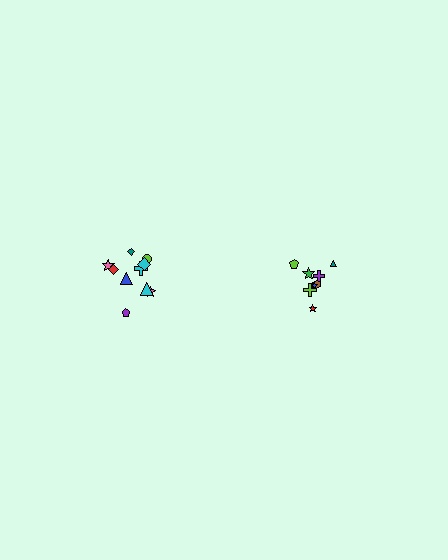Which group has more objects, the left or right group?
The left group.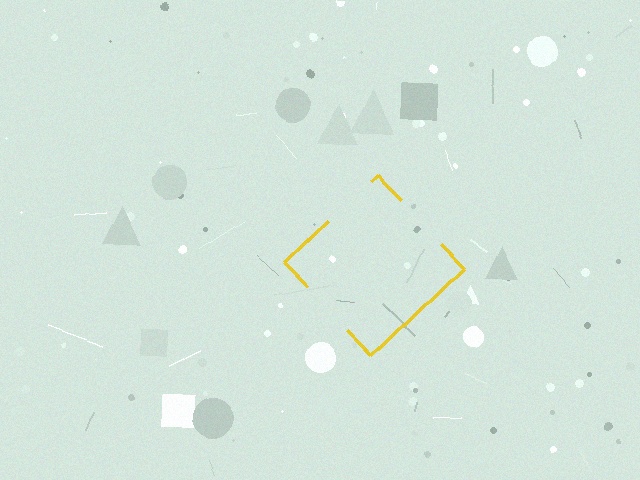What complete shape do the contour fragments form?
The contour fragments form a diamond.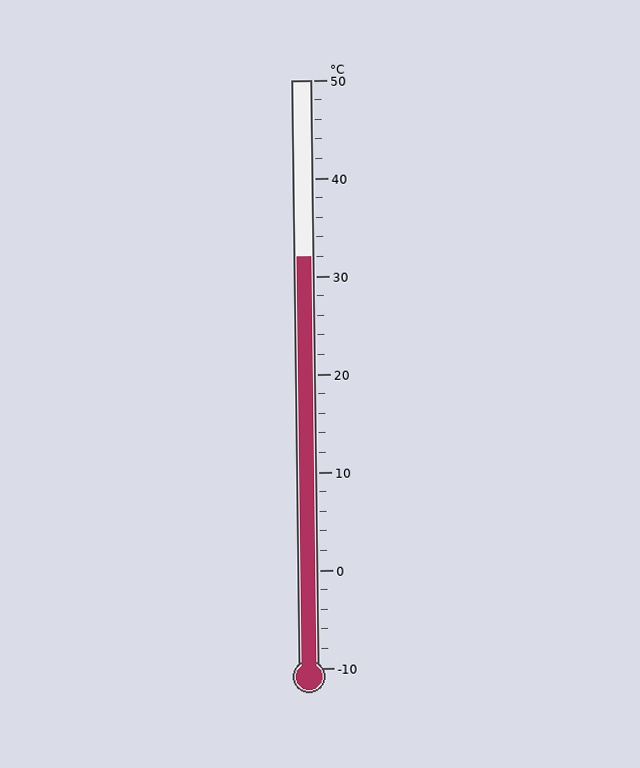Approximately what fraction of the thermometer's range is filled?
The thermometer is filled to approximately 70% of its range.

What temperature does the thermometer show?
The thermometer shows approximately 32°C.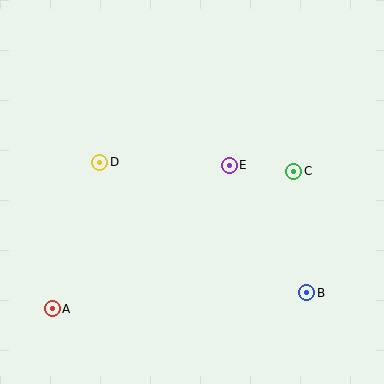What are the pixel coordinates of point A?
Point A is at (52, 309).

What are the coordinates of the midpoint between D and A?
The midpoint between D and A is at (76, 236).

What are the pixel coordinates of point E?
Point E is at (229, 165).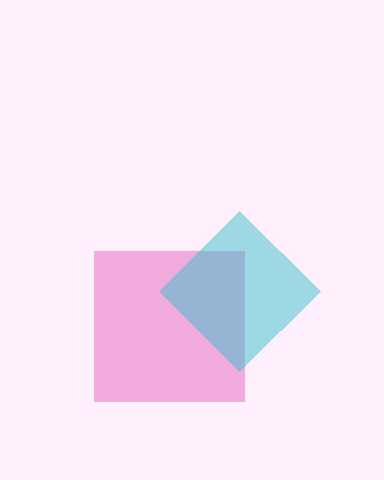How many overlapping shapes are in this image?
There are 2 overlapping shapes in the image.